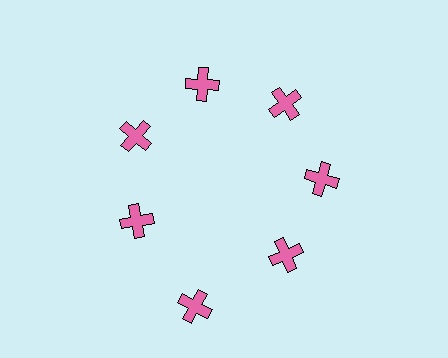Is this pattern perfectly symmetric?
No. The 7 pink crosses are arranged in a ring, but one element near the 6 o'clock position is pushed outward from the center, breaking the 7-fold rotational symmetry.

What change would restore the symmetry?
The symmetry would be restored by moving it inward, back onto the ring so that all 7 crosses sit at equal angles and equal distance from the center.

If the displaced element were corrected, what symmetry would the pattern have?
It would have 7-fold rotational symmetry — the pattern would map onto itself every 51 degrees.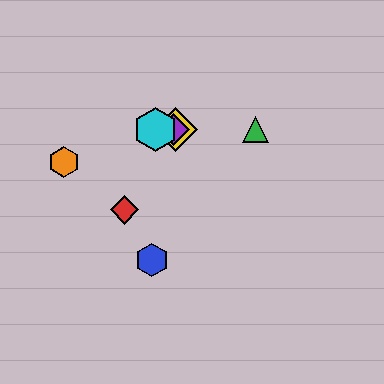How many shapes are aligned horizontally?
4 shapes (the green triangle, the yellow diamond, the purple diamond, the cyan hexagon) are aligned horizontally.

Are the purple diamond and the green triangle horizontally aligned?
Yes, both are at y≈129.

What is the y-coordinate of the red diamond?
The red diamond is at y≈210.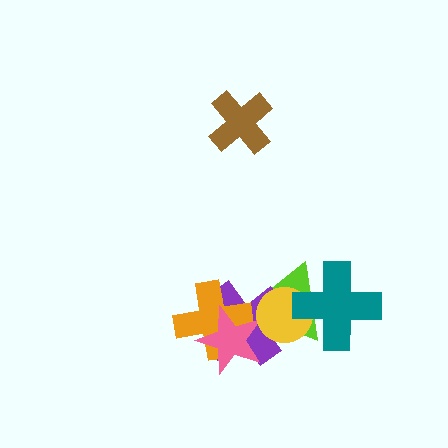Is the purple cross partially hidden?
Yes, it is partially covered by another shape.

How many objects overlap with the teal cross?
2 objects overlap with the teal cross.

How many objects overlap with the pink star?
3 objects overlap with the pink star.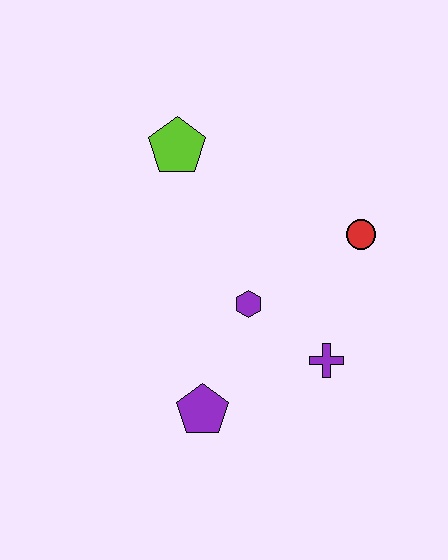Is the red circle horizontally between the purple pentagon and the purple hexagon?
No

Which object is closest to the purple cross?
The purple hexagon is closest to the purple cross.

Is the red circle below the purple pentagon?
No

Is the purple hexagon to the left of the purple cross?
Yes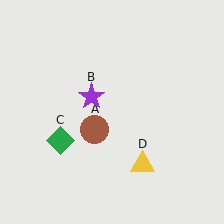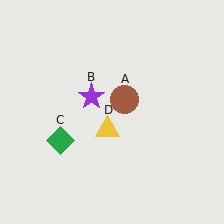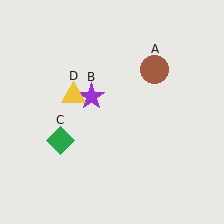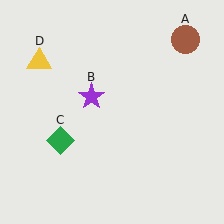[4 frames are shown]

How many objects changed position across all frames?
2 objects changed position: brown circle (object A), yellow triangle (object D).